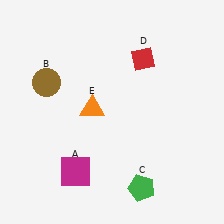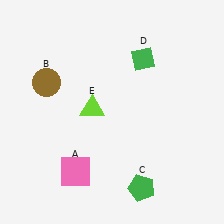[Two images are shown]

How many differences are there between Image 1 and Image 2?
There are 3 differences between the two images.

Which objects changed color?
A changed from magenta to pink. D changed from red to green. E changed from orange to lime.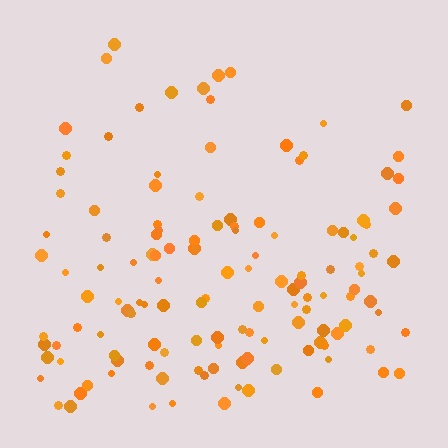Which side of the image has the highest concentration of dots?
The bottom.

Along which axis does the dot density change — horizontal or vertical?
Vertical.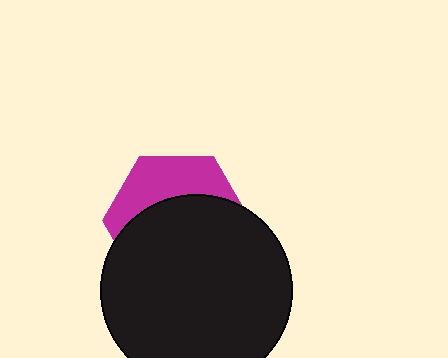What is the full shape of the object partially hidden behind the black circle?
The partially hidden object is a magenta hexagon.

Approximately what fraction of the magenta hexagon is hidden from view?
Roughly 64% of the magenta hexagon is hidden behind the black circle.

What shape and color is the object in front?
The object in front is a black circle.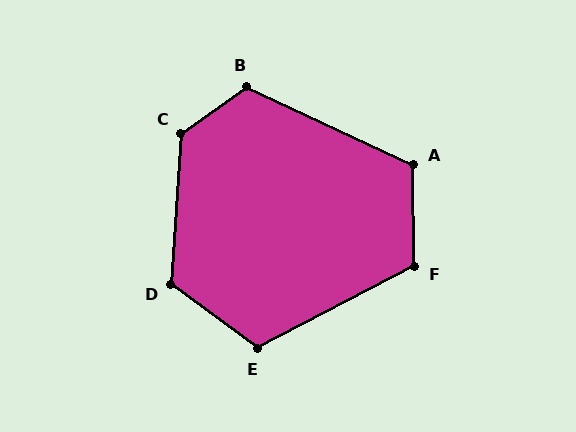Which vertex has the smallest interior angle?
A, at approximately 115 degrees.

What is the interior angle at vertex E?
Approximately 116 degrees (obtuse).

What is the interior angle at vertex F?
Approximately 117 degrees (obtuse).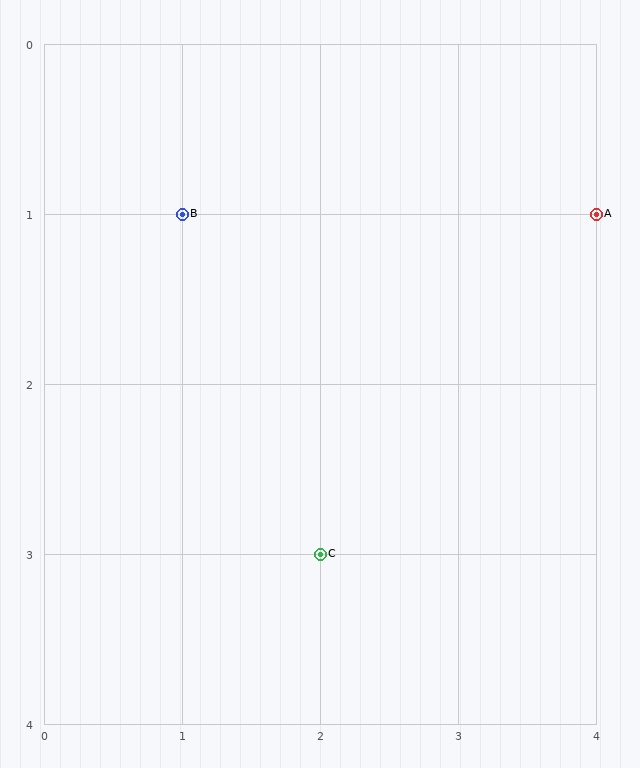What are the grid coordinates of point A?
Point A is at grid coordinates (4, 1).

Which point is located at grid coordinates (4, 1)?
Point A is at (4, 1).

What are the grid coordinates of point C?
Point C is at grid coordinates (2, 3).